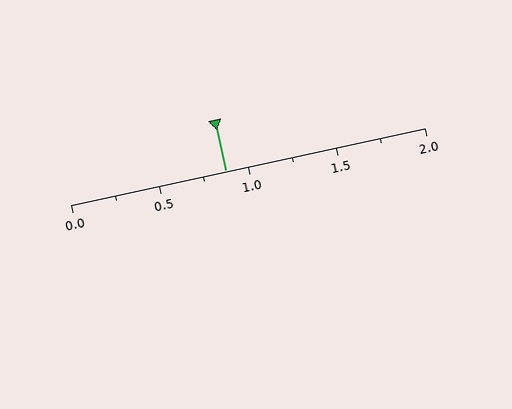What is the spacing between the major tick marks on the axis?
The major ticks are spaced 0.5 apart.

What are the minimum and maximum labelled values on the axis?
The axis runs from 0.0 to 2.0.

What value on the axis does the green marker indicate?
The marker indicates approximately 0.88.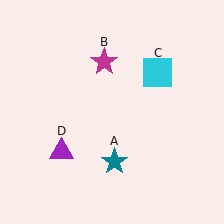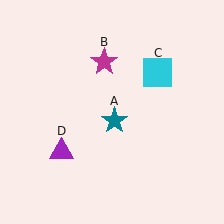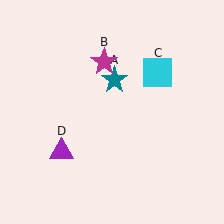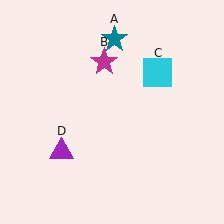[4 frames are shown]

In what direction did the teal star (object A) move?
The teal star (object A) moved up.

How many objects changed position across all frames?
1 object changed position: teal star (object A).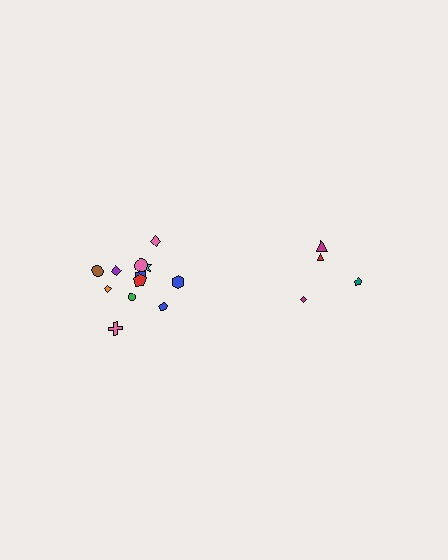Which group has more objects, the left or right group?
The left group.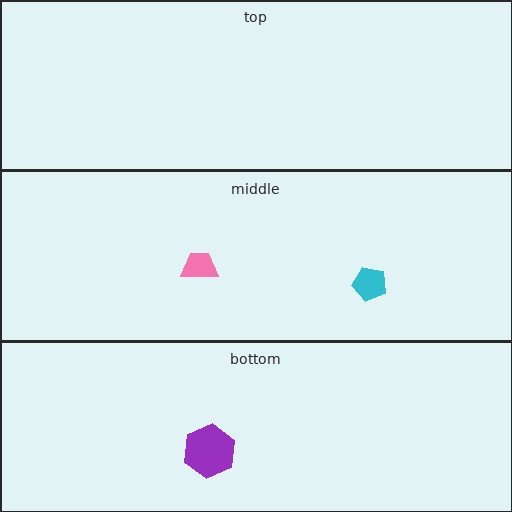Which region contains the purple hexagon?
The bottom region.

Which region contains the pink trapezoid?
The middle region.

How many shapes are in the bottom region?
1.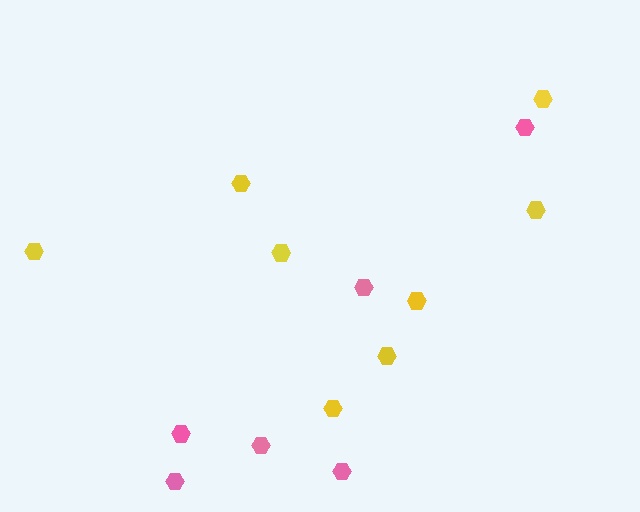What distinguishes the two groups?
There are 2 groups: one group of pink hexagons (6) and one group of yellow hexagons (8).